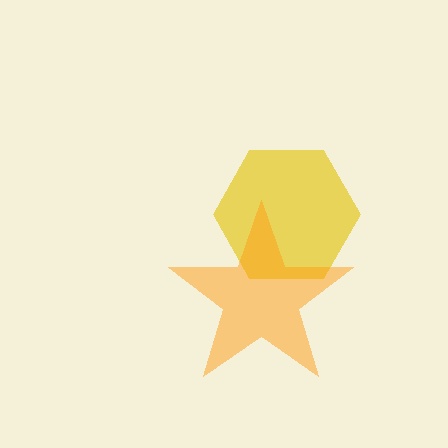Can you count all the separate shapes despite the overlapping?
Yes, there are 2 separate shapes.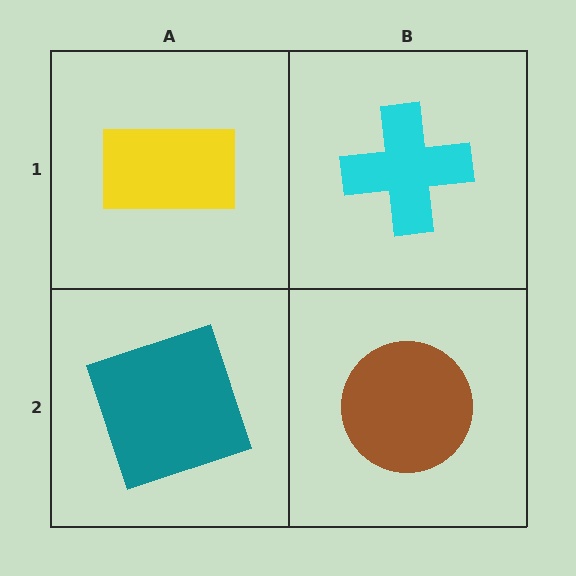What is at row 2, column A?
A teal square.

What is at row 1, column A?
A yellow rectangle.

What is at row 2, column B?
A brown circle.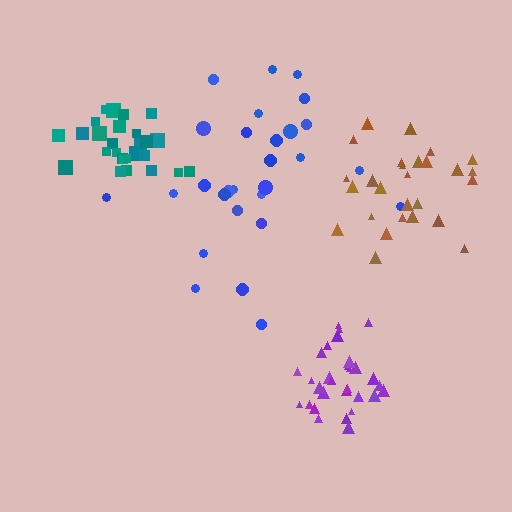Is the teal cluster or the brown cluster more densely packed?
Teal.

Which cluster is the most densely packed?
Purple.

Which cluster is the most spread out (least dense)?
Blue.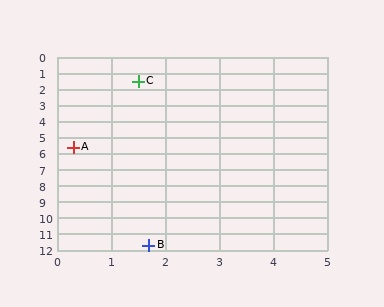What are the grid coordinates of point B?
Point B is at approximately (1.7, 11.7).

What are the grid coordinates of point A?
Point A is at approximately (0.3, 5.6).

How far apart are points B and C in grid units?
Points B and C are about 10.2 grid units apart.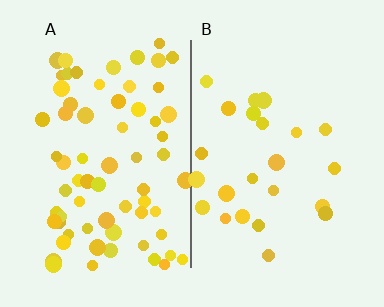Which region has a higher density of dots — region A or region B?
A (the left).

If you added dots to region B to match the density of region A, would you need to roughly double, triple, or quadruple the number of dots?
Approximately triple.